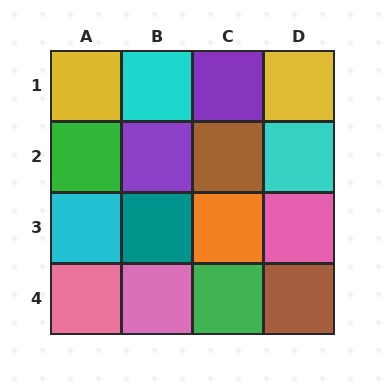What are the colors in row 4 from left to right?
Pink, pink, green, brown.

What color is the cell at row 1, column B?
Cyan.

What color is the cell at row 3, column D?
Pink.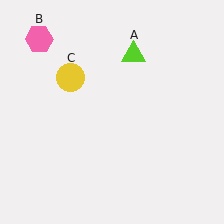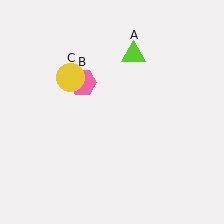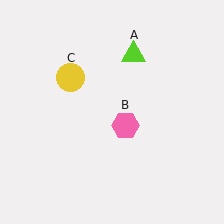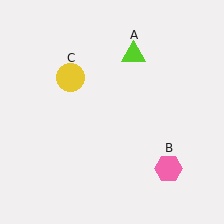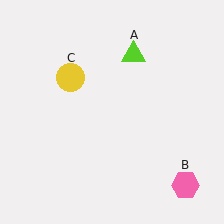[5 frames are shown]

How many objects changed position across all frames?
1 object changed position: pink hexagon (object B).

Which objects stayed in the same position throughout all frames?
Lime triangle (object A) and yellow circle (object C) remained stationary.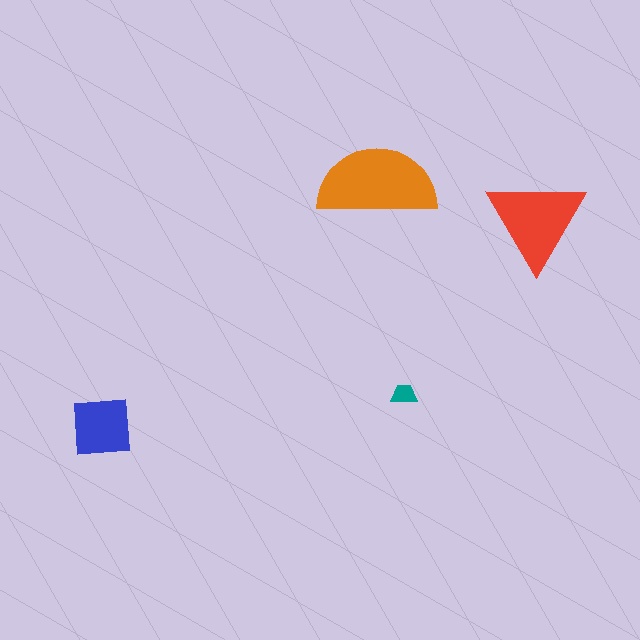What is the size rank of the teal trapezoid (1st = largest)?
4th.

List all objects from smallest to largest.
The teal trapezoid, the blue square, the red triangle, the orange semicircle.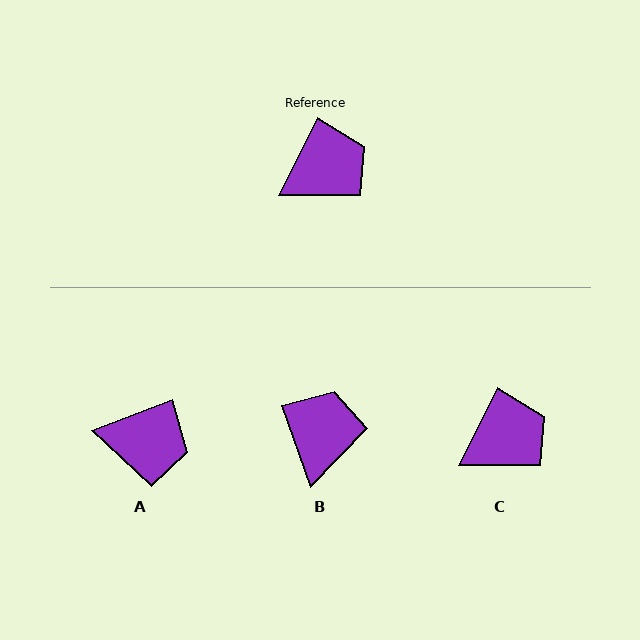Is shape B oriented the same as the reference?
No, it is off by about 46 degrees.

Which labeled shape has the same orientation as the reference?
C.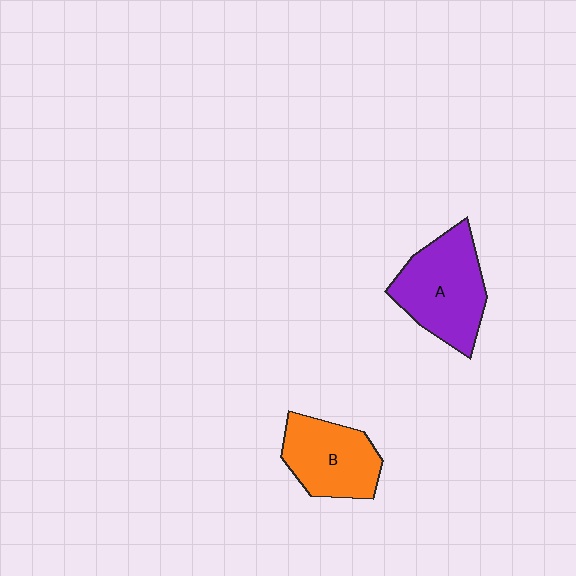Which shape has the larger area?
Shape A (purple).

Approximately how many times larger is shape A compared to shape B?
Approximately 1.2 times.